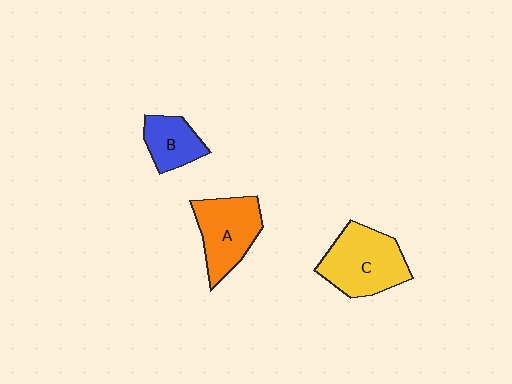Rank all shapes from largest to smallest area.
From largest to smallest: C (yellow), A (orange), B (blue).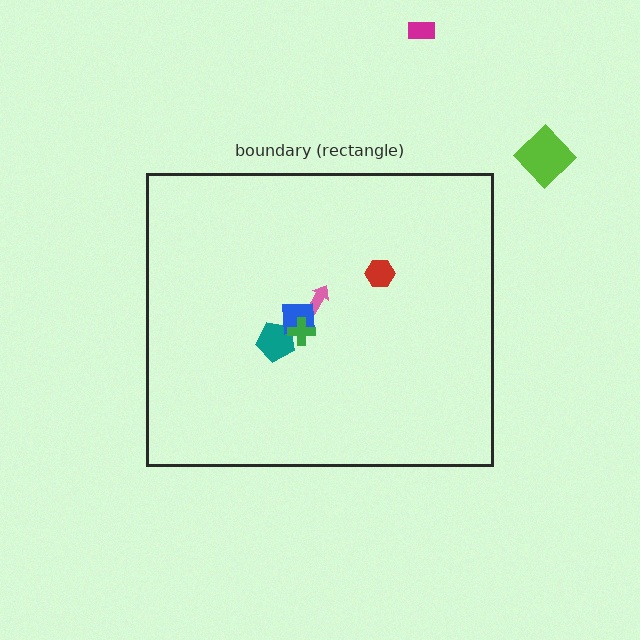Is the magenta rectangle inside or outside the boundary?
Outside.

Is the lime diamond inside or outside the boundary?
Outside.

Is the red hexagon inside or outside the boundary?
Inside.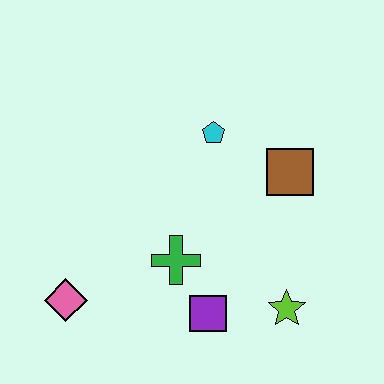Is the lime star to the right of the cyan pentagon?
Yes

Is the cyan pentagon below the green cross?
No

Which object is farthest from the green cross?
The brown square is farthest from the green cross.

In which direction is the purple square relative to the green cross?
The purple square is below the green cross.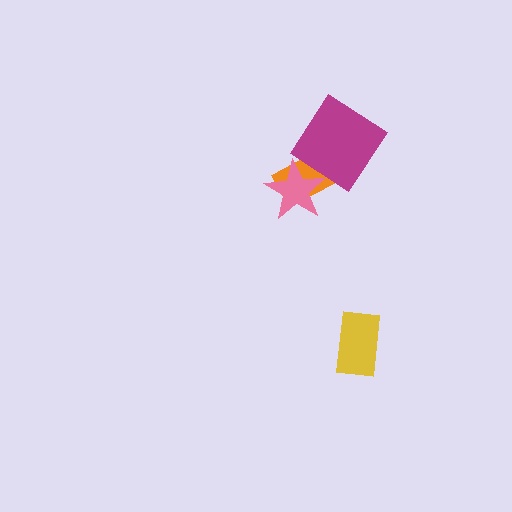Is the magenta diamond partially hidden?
No, no other shape covers it.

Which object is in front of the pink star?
The magenta diamond is in front of the pink star.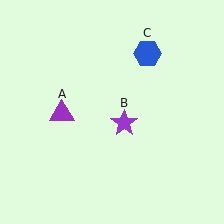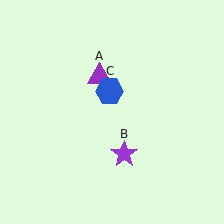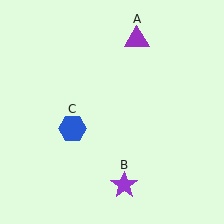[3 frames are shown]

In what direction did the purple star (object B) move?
The purple star (object B) moved down.